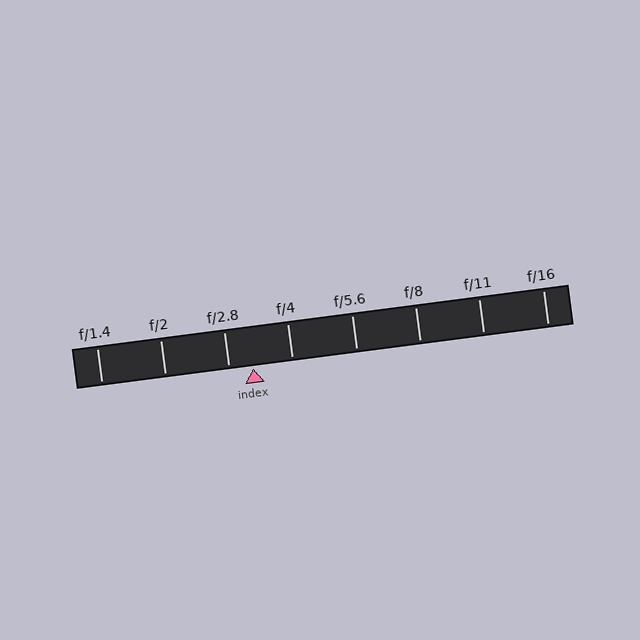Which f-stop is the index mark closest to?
The index mark is closest to f/2.8.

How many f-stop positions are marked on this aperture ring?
There are 8 f-stop positions marked.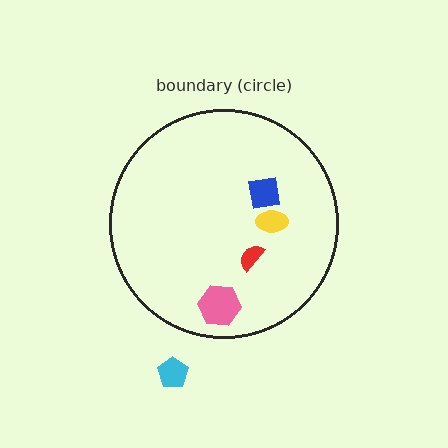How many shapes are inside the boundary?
4 inside, 1 outside.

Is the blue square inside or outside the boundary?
Inside.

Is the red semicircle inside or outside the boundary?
Inside.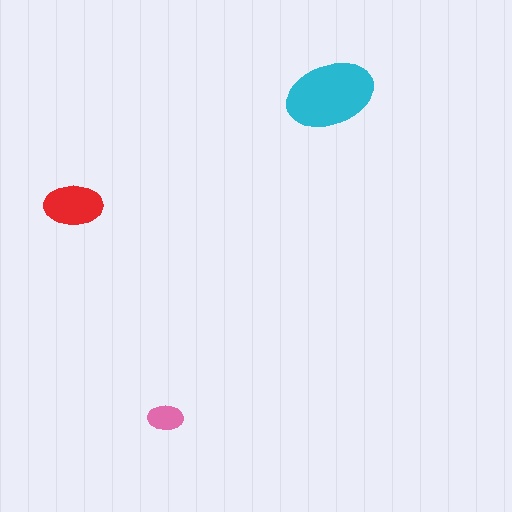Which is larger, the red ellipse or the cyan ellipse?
The cyan one.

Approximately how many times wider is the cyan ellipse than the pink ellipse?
About 2.5 times wider.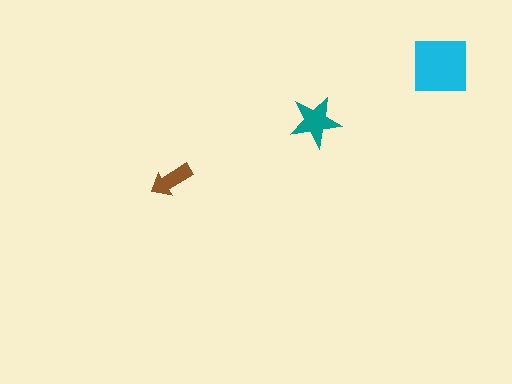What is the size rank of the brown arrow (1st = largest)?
3rd.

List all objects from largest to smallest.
The cyan square, the teal star, the brown arrow.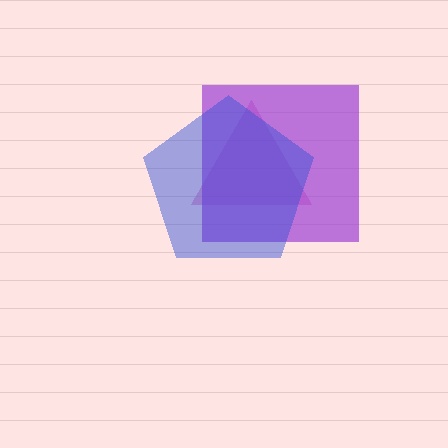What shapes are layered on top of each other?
The layered shapes are: a pink triangle, a purple square, a blue pentagon.